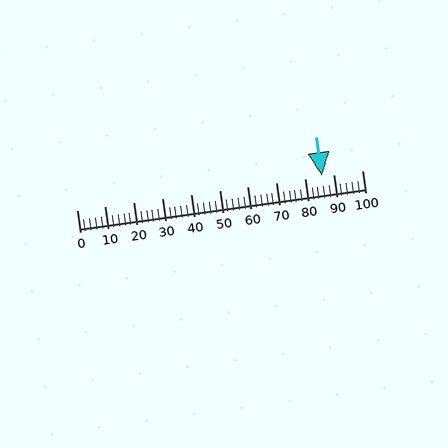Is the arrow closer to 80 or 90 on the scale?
The arrow is closer to 90.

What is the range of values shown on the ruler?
The ruler shows values from 0 to 100.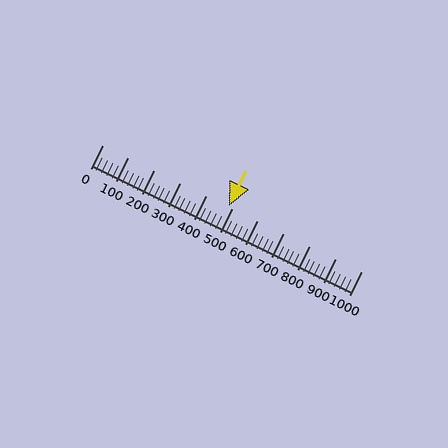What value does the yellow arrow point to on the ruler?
The yellow arrow points to approximately 488.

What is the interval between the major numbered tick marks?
The major tick marks are spaced 100 units apart.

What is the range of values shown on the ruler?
The ruler shows values from 0 to 1000.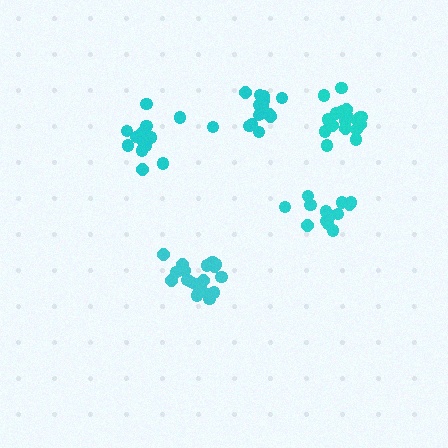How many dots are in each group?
Group 1: 19 dots, Group 2: 14 dots, Group 3: 14 dots, Group 4: 16 dots, Group 5: 19 dots (82 total).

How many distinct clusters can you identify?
There are 5 distinct clusters.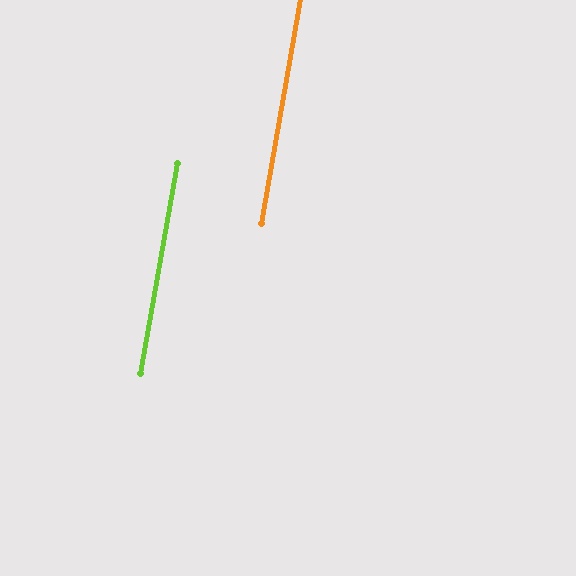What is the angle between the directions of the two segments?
Approximately 0 degrees.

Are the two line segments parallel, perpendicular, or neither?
Parallel — their directions differ by only 0.1°.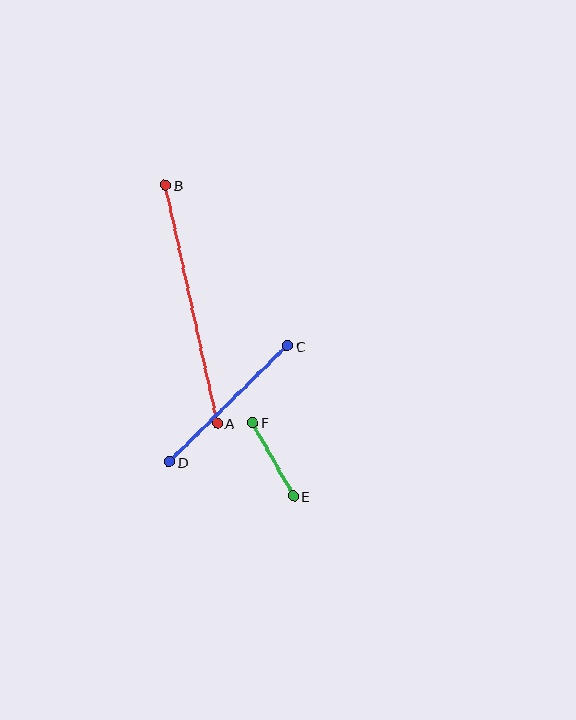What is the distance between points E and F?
The distance is approximately 84 pixels.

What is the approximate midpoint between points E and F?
The midpoint is at approximately (273, 459) pixels.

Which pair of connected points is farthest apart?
Points A and B are farthest apart.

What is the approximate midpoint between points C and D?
The midpoint is at approximately (229, 404) pixels.